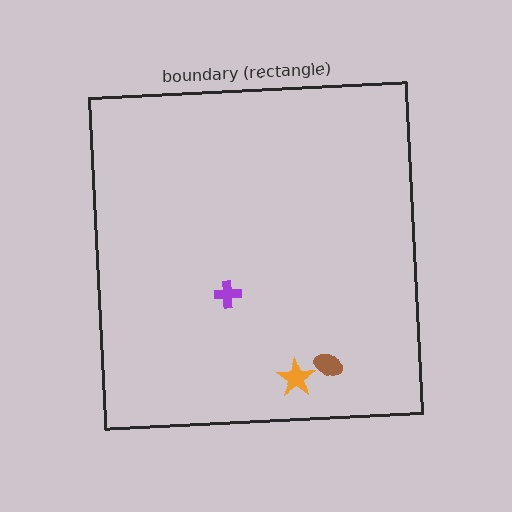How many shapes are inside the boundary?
3 inside, 0 outside.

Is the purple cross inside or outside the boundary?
Inside.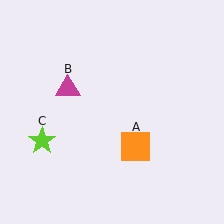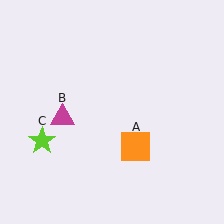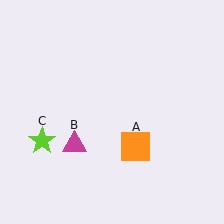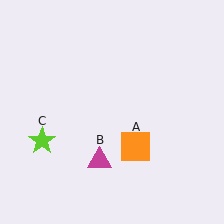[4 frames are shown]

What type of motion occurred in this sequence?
The magenta triangle (object B) rotated counterclockwise around the center of the scene.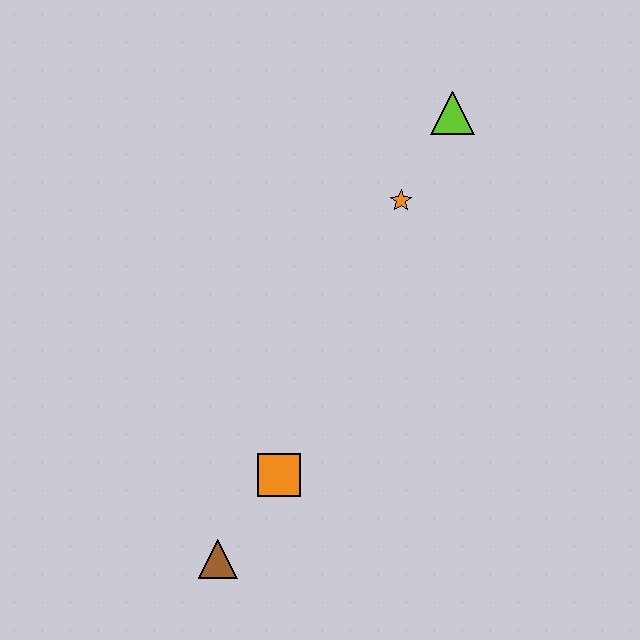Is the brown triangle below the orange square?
Yes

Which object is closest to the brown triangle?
The orange square is closest to the brown triangle.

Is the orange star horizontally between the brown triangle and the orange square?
No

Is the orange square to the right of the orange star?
No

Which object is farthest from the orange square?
The lime triangle is farthest from the orange square.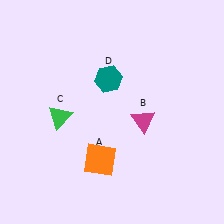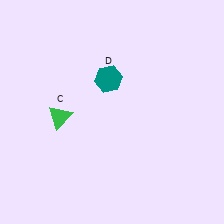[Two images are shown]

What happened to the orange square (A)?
The orange square (A) was removed in Image 2. It was in the bottom-left area of Image 1.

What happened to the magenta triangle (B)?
The magenta triangle (B) was removed in Image 2. It was in the bottom-right area of Image 1.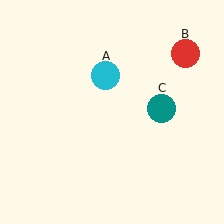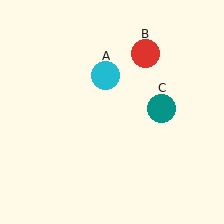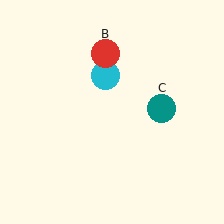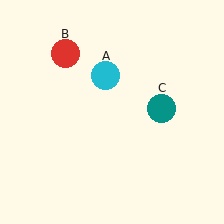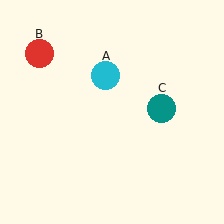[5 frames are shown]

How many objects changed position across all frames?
1 object changed position: red circle (object B).